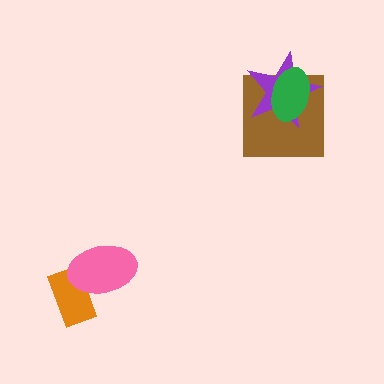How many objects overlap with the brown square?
2 objects overlap with the brown square.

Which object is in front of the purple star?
The green ellipse is in front of the purple star.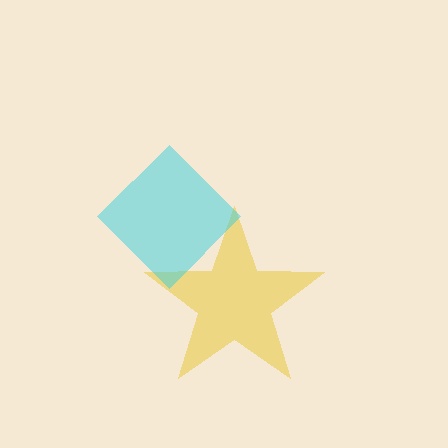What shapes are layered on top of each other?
The layered shapes are: a yellow star, a cyan diamond.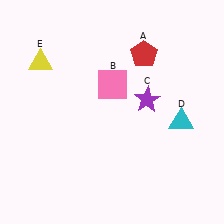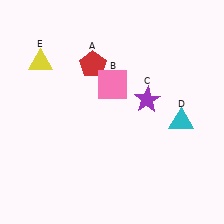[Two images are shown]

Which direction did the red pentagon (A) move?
The red pentagon (A) moved left.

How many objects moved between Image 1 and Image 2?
1 object moved between the two images.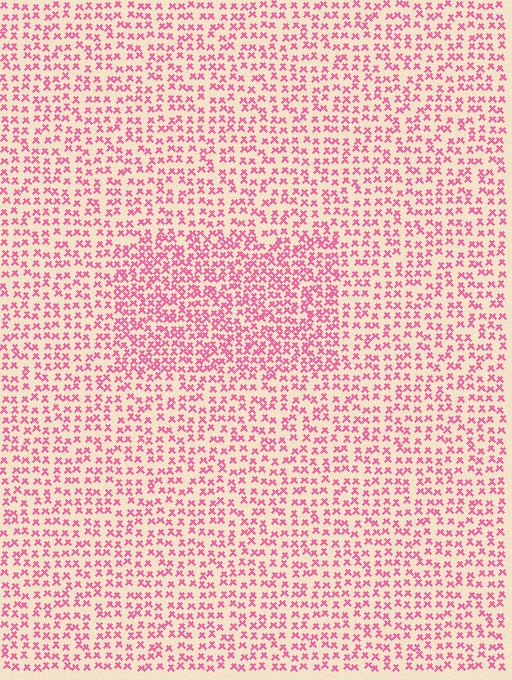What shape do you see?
I see a rectangle.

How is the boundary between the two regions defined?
The boundary is defined by a change in element density (approximately 1.6x ratio). All elements are the same color, size, and shape.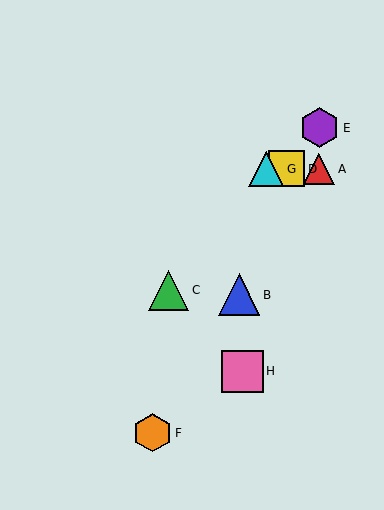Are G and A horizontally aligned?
Yes, both are at y≈169.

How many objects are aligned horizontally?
3 objects (A, D, G) are aligned horizontally.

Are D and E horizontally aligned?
No, D is at y≈169 and E is at y≈128.